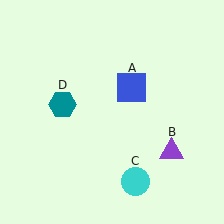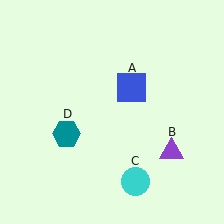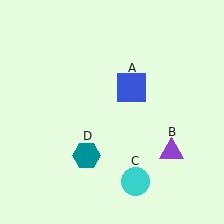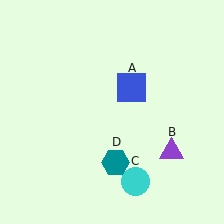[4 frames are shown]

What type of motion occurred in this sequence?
The teal hexagon (object D) rotated counterclockwise around the center of the scene.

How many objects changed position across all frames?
1 object changed position: teal hexagon (object D).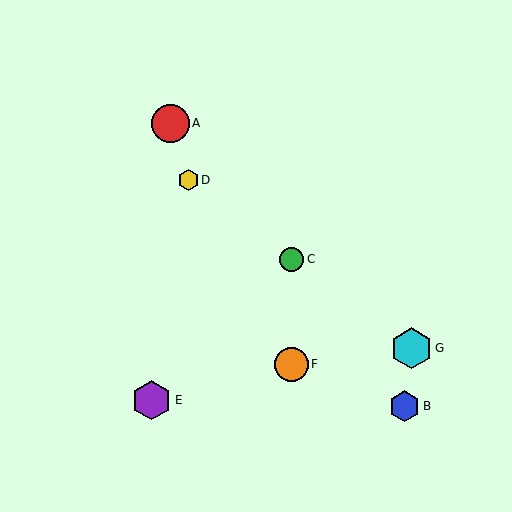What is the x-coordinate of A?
Object A is at x≈170.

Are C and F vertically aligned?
Yes, both are at x≈292.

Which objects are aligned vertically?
Objects C, F are aligned vertically.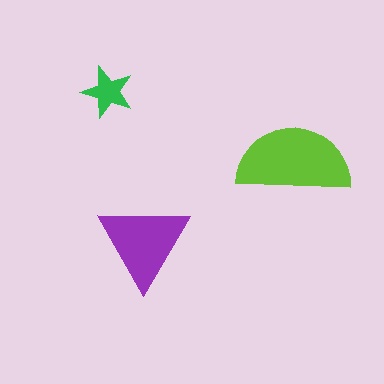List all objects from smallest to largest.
The green star, the purple triangle, the lime semicircle.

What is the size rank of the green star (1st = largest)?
3rd.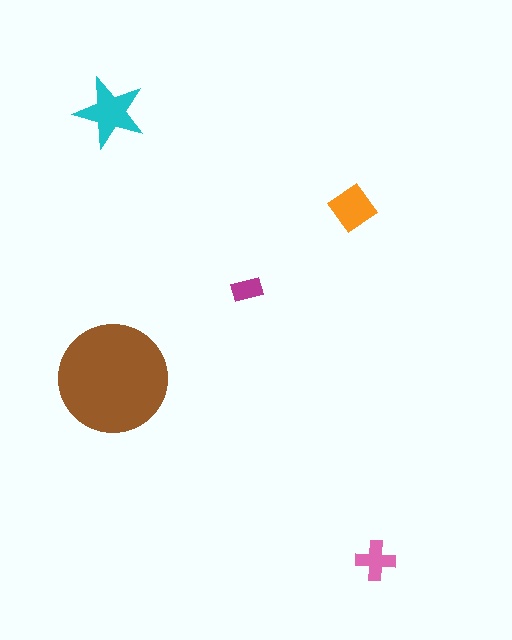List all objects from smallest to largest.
The magenta rectangle, the pink cross, the orange diamond, the cyan star, the brown circle.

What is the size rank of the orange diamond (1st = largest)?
3rd.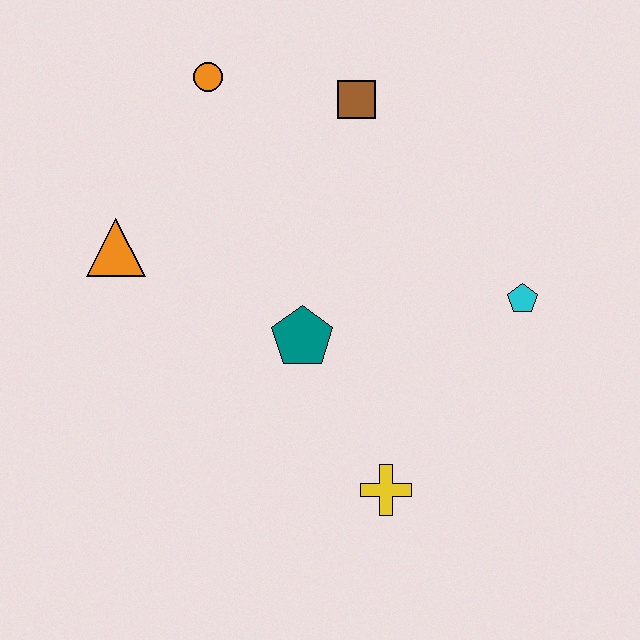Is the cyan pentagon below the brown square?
Yes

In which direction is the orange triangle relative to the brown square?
The orange triangle is to the left of the brown square.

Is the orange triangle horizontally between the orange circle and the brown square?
No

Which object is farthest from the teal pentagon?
The orange circle is farthest from the teal pentagon.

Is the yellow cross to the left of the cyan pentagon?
Yes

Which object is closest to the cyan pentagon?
The teal pentagon is closest to the cyan pentagon.